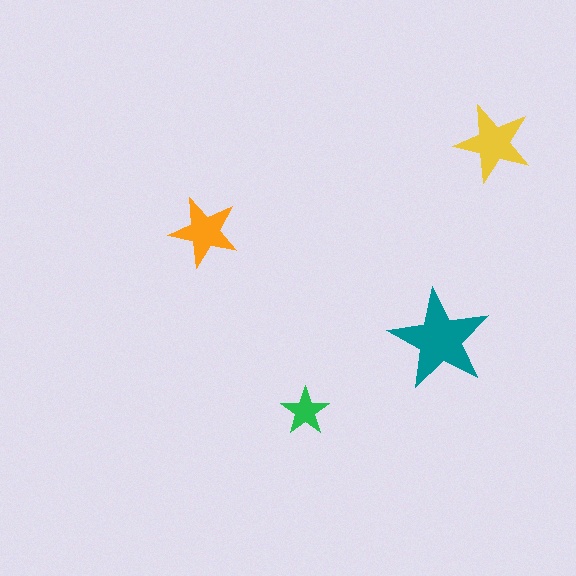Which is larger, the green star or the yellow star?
The yellow one.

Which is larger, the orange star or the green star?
The orange one.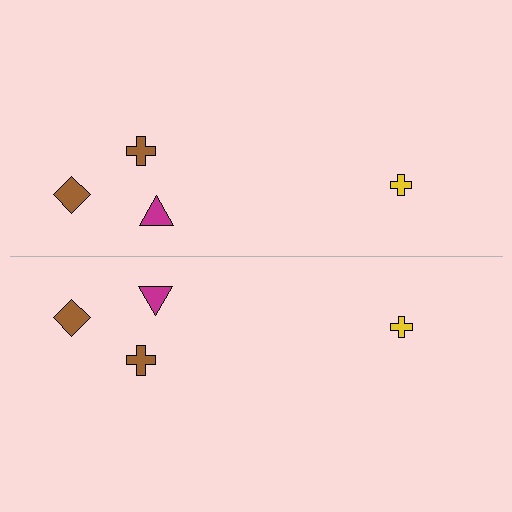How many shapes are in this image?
There are 8 shapes in this image.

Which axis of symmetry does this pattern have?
The pattern has a horizontal axis of symmetry running through the center of the image.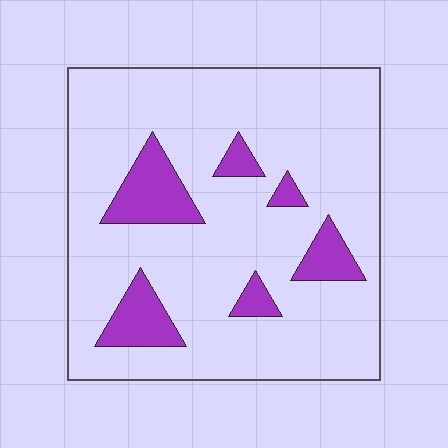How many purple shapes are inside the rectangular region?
6.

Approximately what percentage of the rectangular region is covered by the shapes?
Approximately 15%.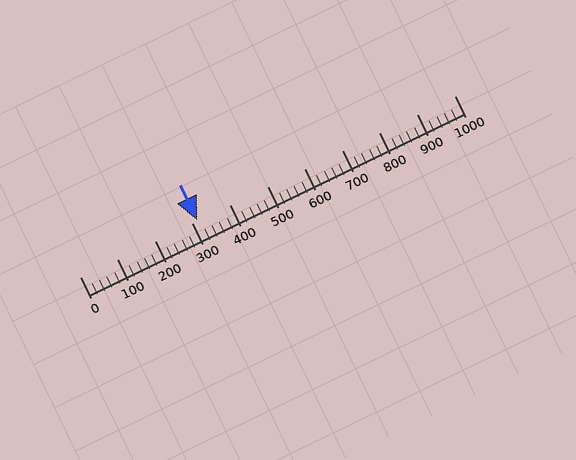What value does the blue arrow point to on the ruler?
The blue arrow points to approximately 314.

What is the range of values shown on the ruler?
The ruler shows values from 0 to 1000.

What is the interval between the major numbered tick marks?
The major tick marks are spaced 100 units apart.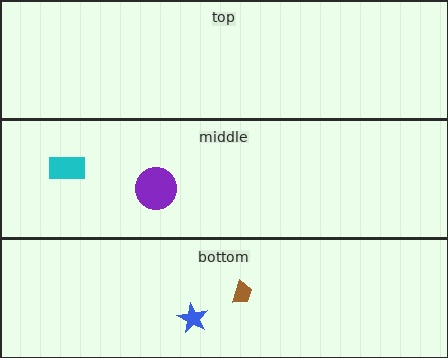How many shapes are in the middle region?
2.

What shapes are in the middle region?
The cyan rectangle, the purple circle.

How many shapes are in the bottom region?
2.